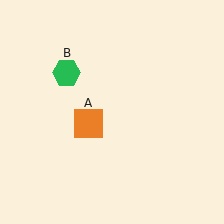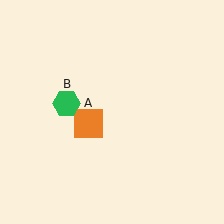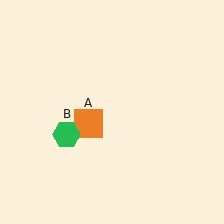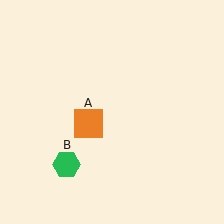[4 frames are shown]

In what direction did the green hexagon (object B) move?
The green hexagon (object B) moved down.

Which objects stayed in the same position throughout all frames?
Orange square (object A) remained stationary.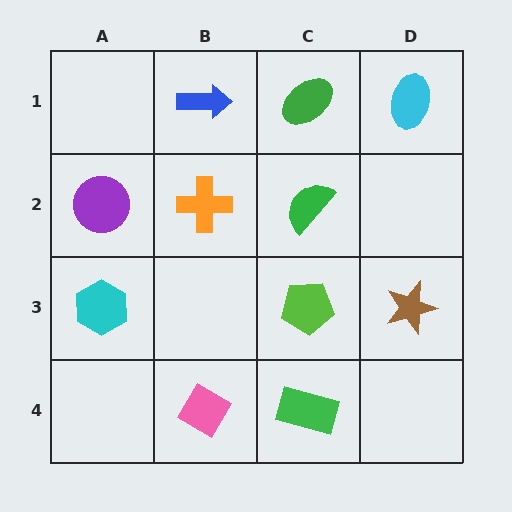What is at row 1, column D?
A cyan ellipse.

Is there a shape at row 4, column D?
No, that cell is empty.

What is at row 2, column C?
A green semicircle.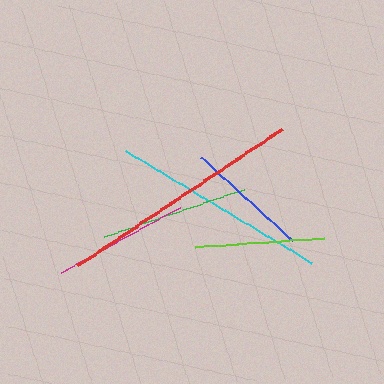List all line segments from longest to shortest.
From longest to shortest: red, cyan, green, magenta, lime, blue.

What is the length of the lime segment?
The lime segment is approximately 129 pixels long.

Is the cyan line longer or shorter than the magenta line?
The cyan line is longer than the magenta line.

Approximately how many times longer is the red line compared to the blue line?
The red line is approximately 2.0 times the length of the blue line.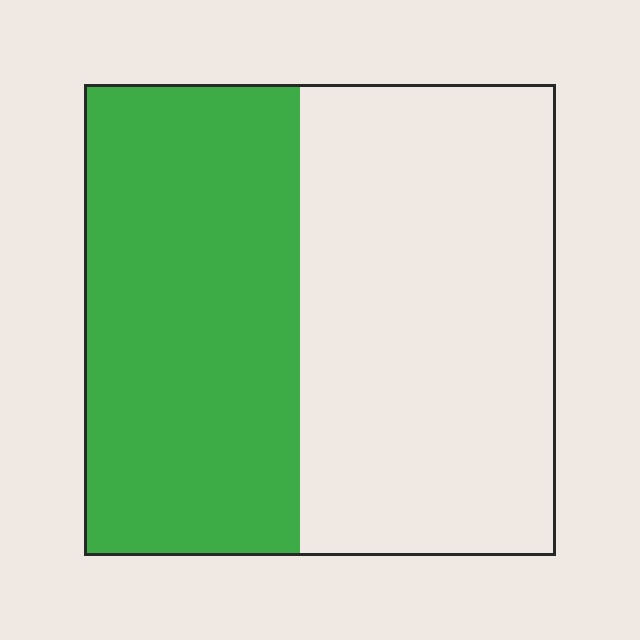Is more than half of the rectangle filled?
No.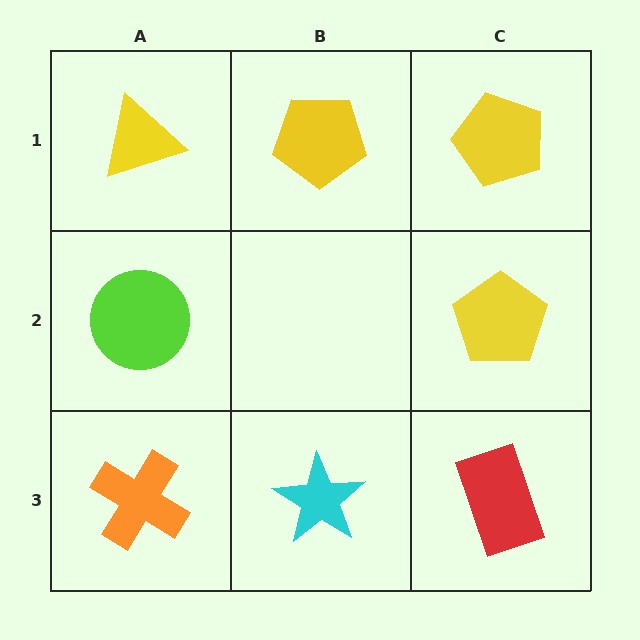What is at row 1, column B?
A yellow pentagon.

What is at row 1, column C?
A yellow pentagon.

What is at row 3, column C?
A red rectangle.